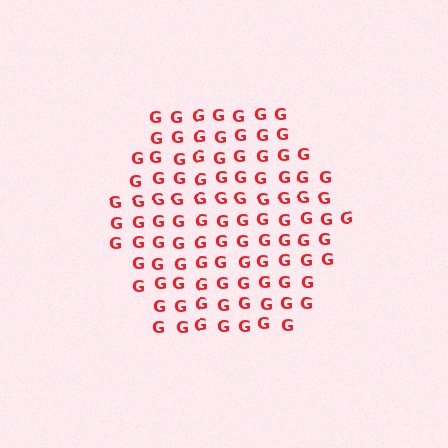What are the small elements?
The small elements are letter G's.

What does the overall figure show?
The overall figure shows a hexagon.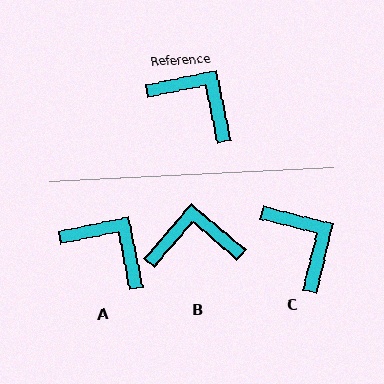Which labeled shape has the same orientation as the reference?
A.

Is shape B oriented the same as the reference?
No, it is off by about 38 degrees.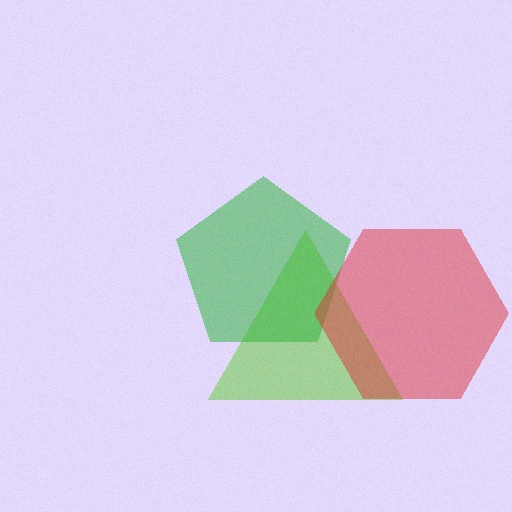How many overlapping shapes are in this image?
There are 3 overlapping shapes in the image.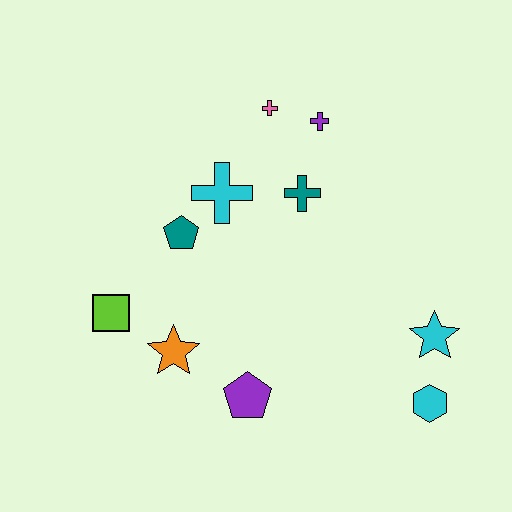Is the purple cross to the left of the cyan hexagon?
Yes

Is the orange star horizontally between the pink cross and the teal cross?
No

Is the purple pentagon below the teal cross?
Yes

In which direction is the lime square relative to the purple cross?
The lime square is to the left of the purple cross.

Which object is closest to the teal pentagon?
The cyan cross is closest to the teal pentagon.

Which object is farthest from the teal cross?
The cyan hexagon is farthest from the teal cross.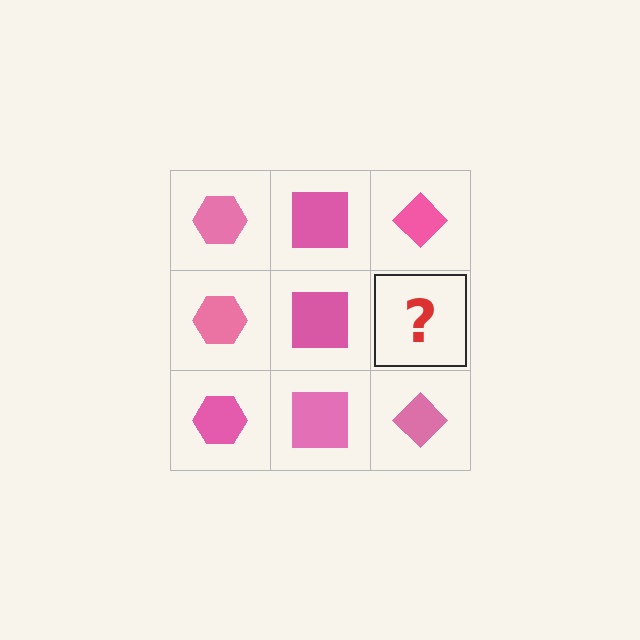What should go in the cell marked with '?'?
The missing cell should contain a pink diamond.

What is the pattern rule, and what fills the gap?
The rule is that each column has a consistent shape. The gap should be filled with a pink diamond.